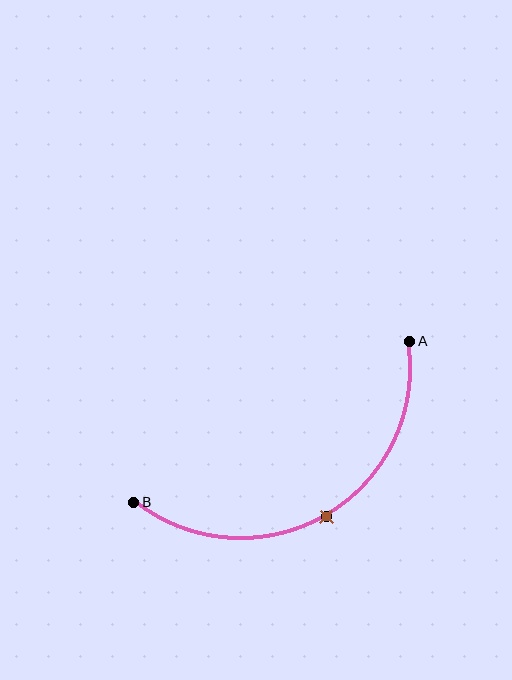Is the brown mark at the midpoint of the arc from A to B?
Yes. The brown mark lies on the arc at equal arc-length from both A and B — it is the arc midpoint.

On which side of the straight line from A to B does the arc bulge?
The arc bulges below the straight line connecting A and B.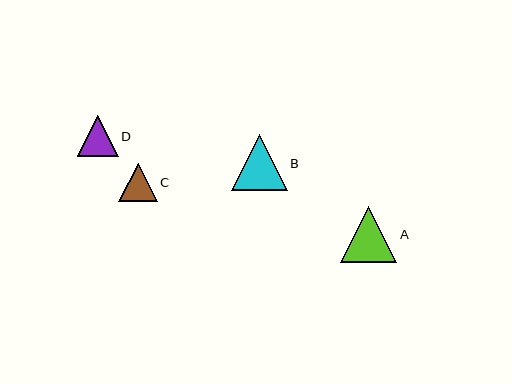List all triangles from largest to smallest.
From largest to smallest: A, B, D, C.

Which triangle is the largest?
Triangle A is the largest with a size of approximately 57 pixels.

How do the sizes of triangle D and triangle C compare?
Triangle D and triangle C are approximately the same size.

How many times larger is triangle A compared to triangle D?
Triangle A is approximately 1.4 times the size of triangle D.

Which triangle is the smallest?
Triangle C is the smallest with a size of approximately 39 pixels.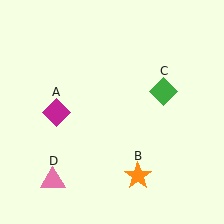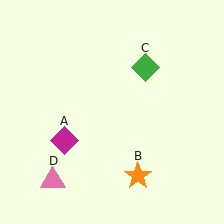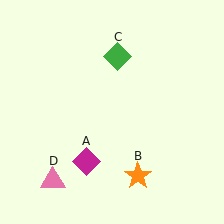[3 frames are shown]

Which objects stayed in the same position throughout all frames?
Orange star (object B) and pink triangle (object D) remained stationary.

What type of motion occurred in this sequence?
The magenta diamond (object A), green diamond (object C) rotated counterclockwise around the center of the scene.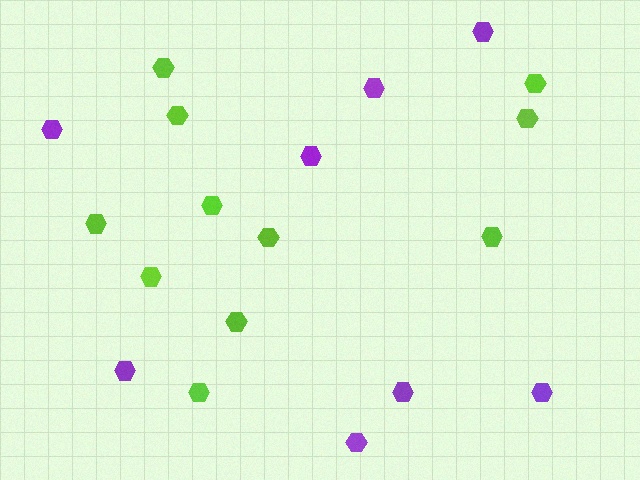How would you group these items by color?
There are 2 groups: one group of lime hexagons (11) and one group of purple hexagons (8).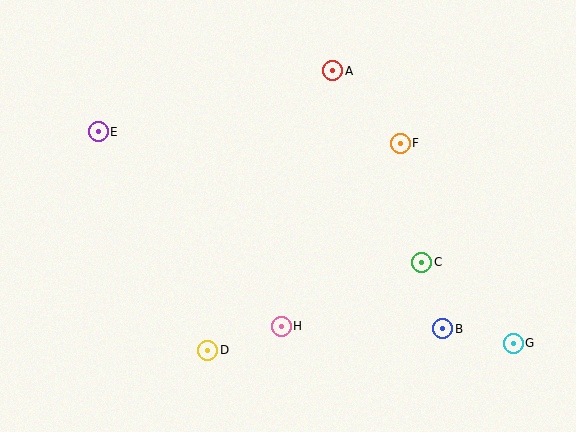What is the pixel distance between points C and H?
The distance between C and H is 154 pixels.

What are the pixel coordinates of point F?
Point F is at (400, 143).